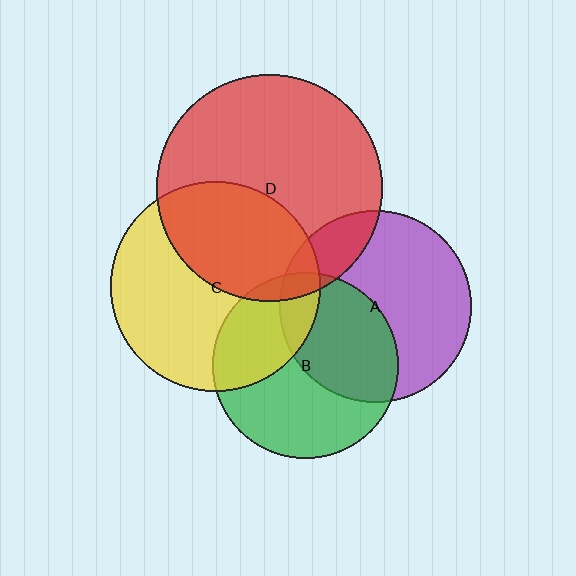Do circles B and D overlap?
Yes.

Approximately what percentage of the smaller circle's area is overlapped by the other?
Approximately 5%.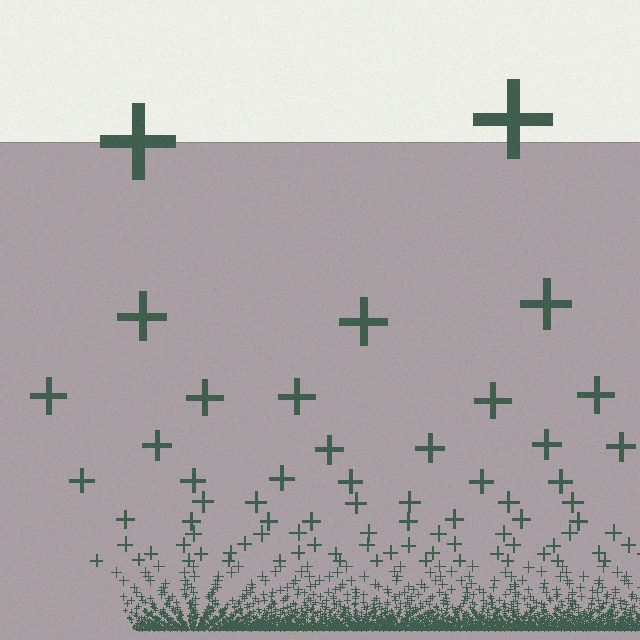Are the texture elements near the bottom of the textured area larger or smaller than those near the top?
Smaller. The gradient is inverted — elements near the bottom are smaller and denser.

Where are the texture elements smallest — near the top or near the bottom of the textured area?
Near the bottom.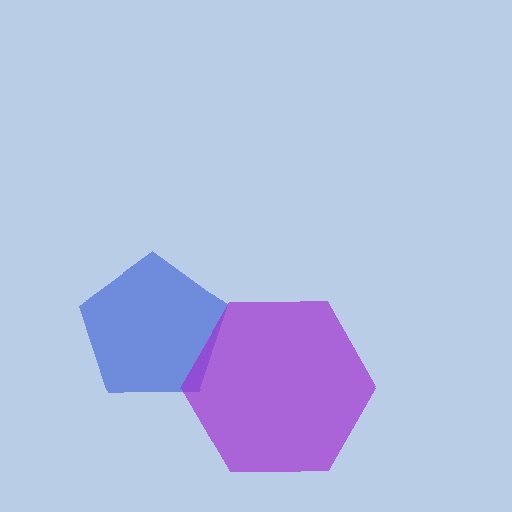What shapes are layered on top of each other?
The layered shapes are: a blue pentagon, a purple hexagon.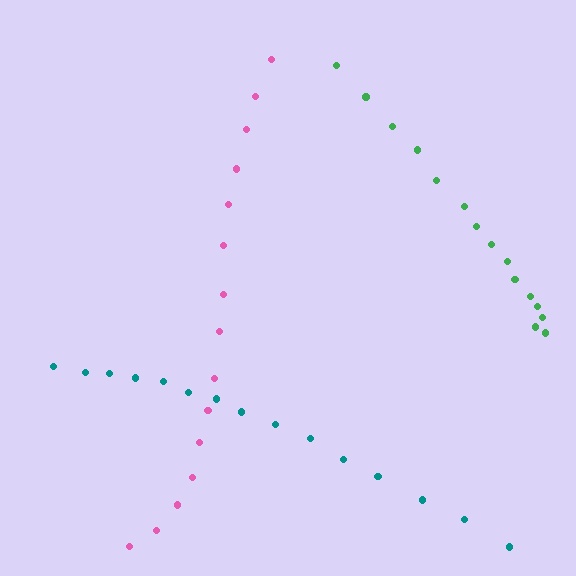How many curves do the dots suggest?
There are 3 distinct paths.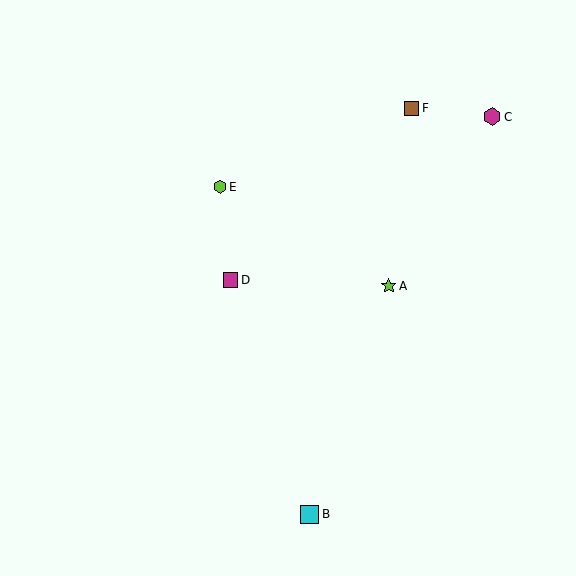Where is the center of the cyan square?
The center of the cyan square is at (310, 514).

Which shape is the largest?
The cyan square (labeled B) is the largest.